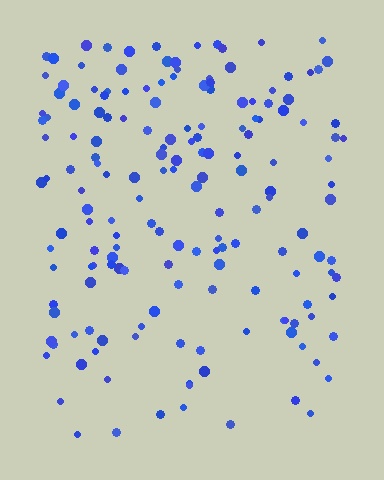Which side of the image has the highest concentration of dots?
The top.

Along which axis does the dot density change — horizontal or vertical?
Vertical.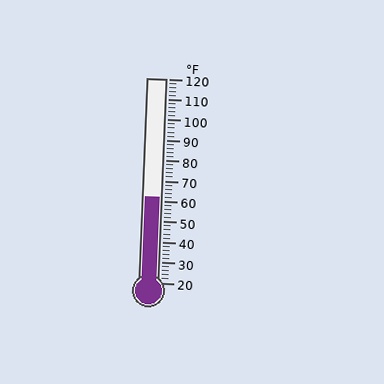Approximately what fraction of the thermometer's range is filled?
The thermometer is filled to approximately 40% of its range.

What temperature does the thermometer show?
The thermometer shows approximately 62°F.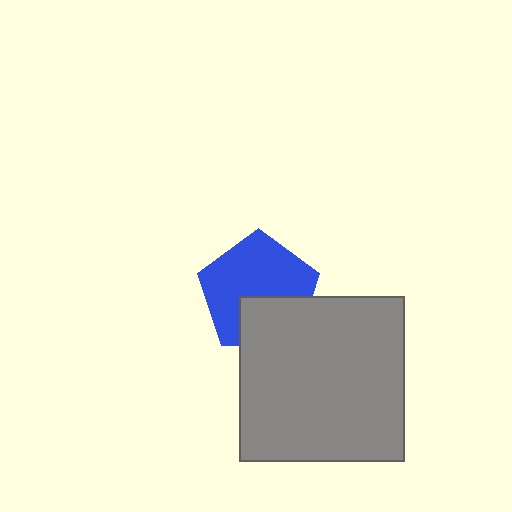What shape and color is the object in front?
The object in front is a gray square.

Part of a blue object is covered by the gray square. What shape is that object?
It is a pentagon.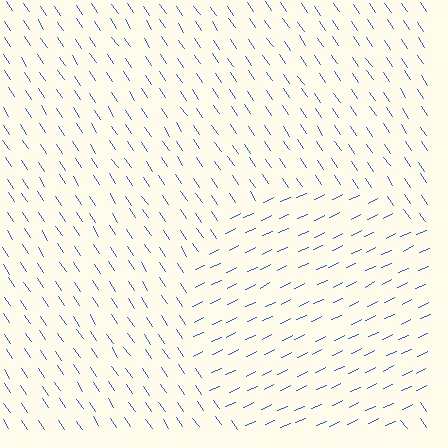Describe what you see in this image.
The image is filled with small blue line segments. A circle region in the image has lines oriented differently from the surrounding lines, creating a visible texture boundary.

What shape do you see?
I see a circle.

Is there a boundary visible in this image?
Yes, there is a texture boundary formed by a change in line orientation.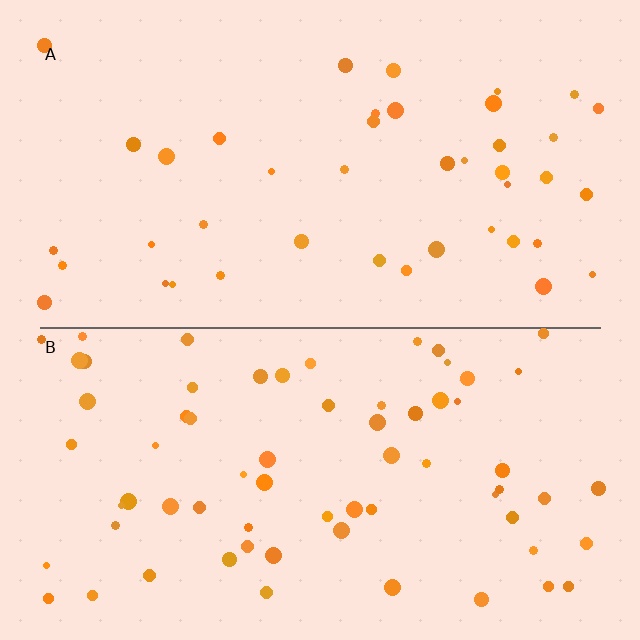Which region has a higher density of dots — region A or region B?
B (the bottom).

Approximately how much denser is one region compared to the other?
Approximately 1.6× — region B over region A.